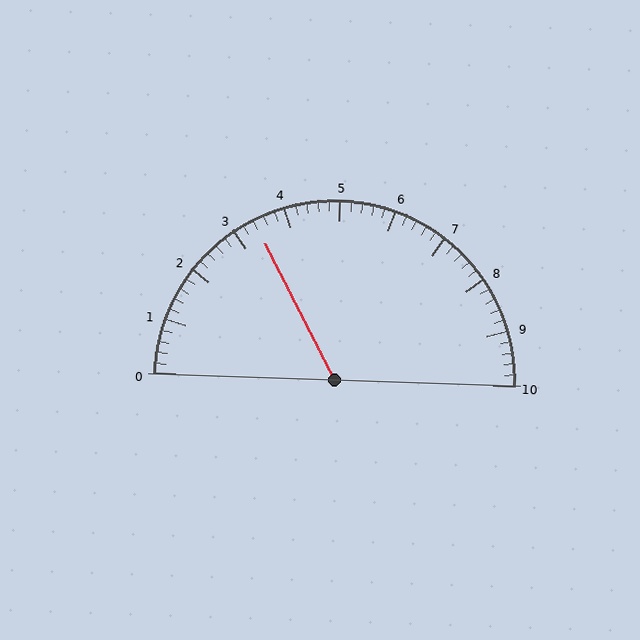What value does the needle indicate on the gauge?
The needle indicates approximately 3.4.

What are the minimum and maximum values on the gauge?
The gauge ranges from 0 to 10.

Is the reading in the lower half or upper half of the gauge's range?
The reading is in the lower half of the range (0 to 10).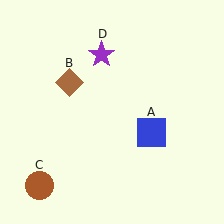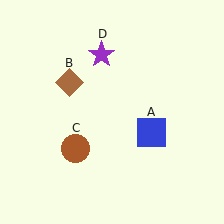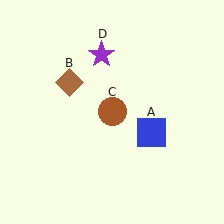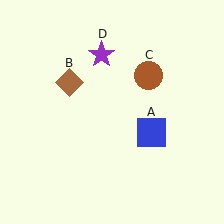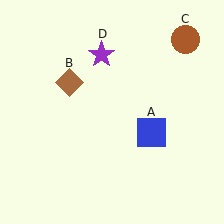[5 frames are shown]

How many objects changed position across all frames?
1 object changed position: brown circle (object C).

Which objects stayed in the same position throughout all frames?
Blue square (object A) and brown diamond (object B) and purple star (object D) remained stationary.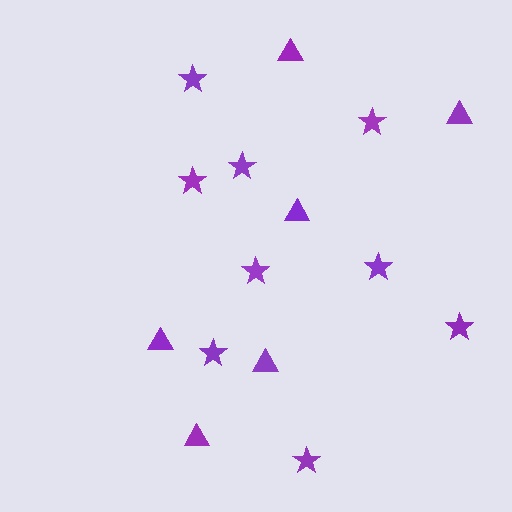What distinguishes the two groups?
There are 2 groups: one group of triangles (6) and one group of stars (9).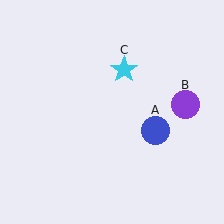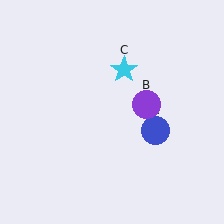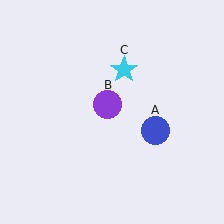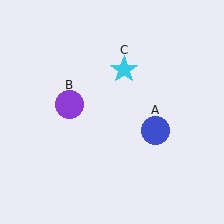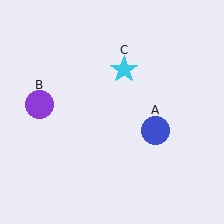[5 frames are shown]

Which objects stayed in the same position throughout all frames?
Blue circle (object A) and cyan star (object C) remained stationary.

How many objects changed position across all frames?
1 object changed position: purple circle (object B).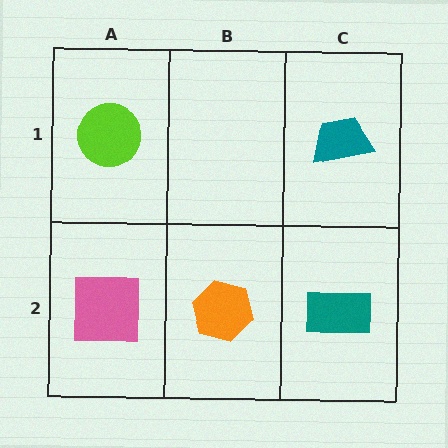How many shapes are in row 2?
3 shapes.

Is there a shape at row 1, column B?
No, that cell is empty.